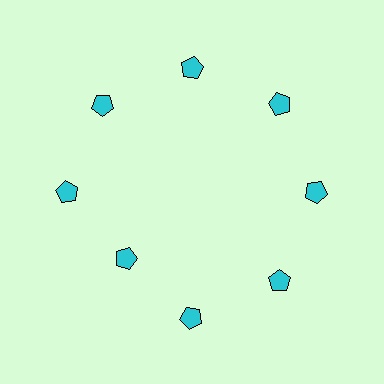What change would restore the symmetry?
The symmetry would be restored by moving it outward, back onto the ring so that all 8 pentagons sit at equal angles and equal distance from the center.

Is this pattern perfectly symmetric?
No. The 8 cyan pentagons are arranged in a ring, but one element near the 8 o'clock position is pulled inward toward the center, breaking the 8-fold rotational symmetry.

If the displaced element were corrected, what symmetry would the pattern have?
It would have 8-fold rotational symmetry — the pattern would map onto itself every 45 degrees.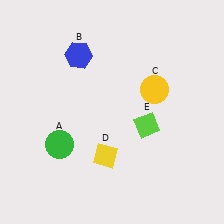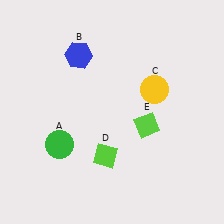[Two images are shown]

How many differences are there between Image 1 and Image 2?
There is 1 difference between the two images.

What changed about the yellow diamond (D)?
In Image 1, D is yellow. In Image 2, it changed to lime.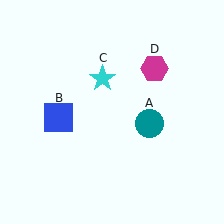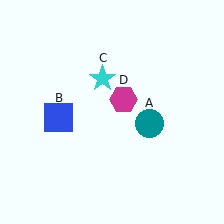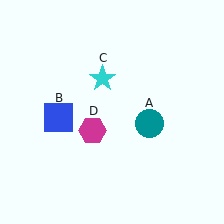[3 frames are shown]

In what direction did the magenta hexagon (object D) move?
The magenta hexagon (object D) moved down and to the left.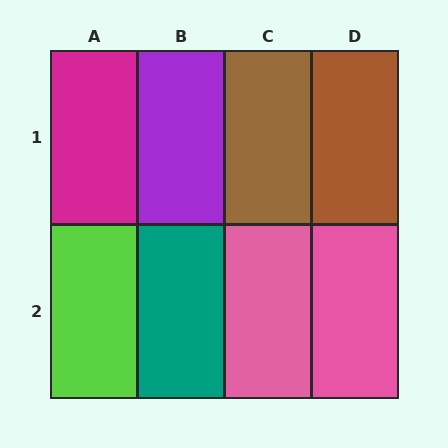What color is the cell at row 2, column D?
Pink.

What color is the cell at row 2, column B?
Teal.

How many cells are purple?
1 cell is purple.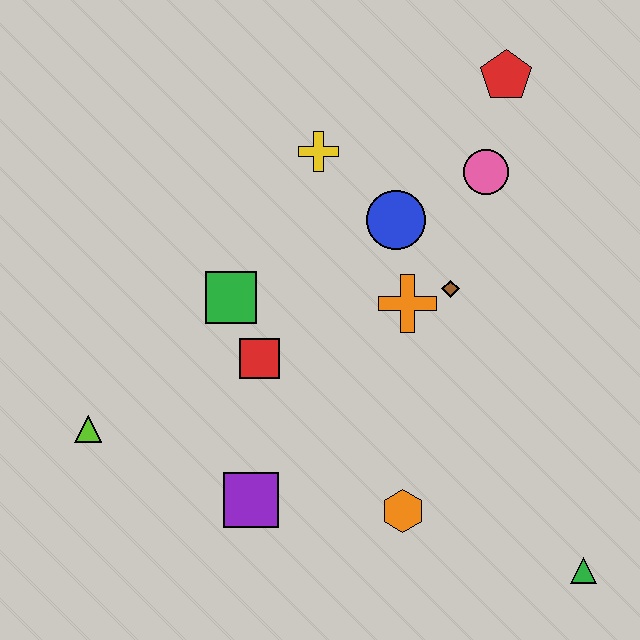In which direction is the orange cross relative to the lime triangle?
The orange cross is to the right of the lime triangle.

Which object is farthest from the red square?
The green triangle is farthest from the red square.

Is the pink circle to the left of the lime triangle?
No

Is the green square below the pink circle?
Yes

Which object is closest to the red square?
The green square is closest to the red square.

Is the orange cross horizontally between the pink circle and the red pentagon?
No